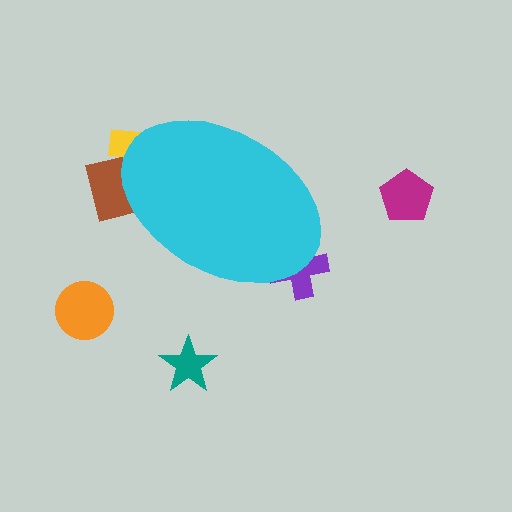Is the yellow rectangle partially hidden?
Yes, the yellow rectangle is partially hidden behind the cyan ellipse.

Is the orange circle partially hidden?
No, the orange circle is fully visible.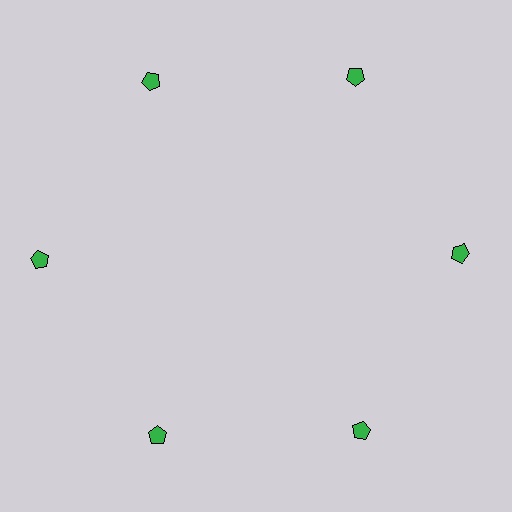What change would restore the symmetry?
The symmetry would be restored by moving it inward, back onto the ring so that all 6 pentagons sit at equal angles and equal distance from the center.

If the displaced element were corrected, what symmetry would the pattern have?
It would have 6-fold rotational symmetry — the pattern would map onto itself every 60 degrees.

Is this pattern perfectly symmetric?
No. The 6 green pentagons are arranged in a ring, but one element near the 9 o'clock position is pushed outward from the center, breaking the 6-fold rotational symmetry.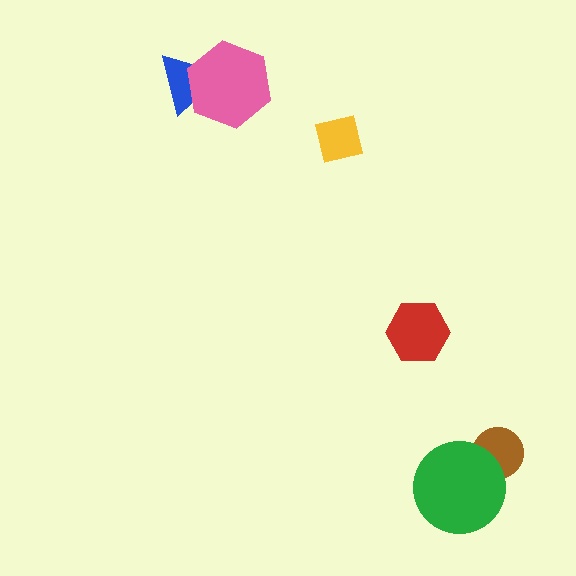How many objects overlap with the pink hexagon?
1 object overlaps with the pink hexagon.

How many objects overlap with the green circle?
1 object overlaps with the green circle.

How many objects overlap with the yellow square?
0 objects overlap with the yellow square.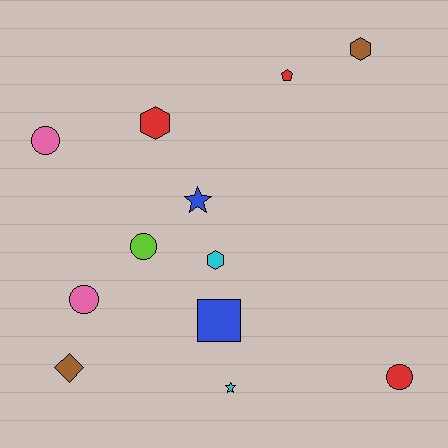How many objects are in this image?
There are 12 objects.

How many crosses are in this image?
There are no crosses.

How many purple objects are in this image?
There are no purple objects.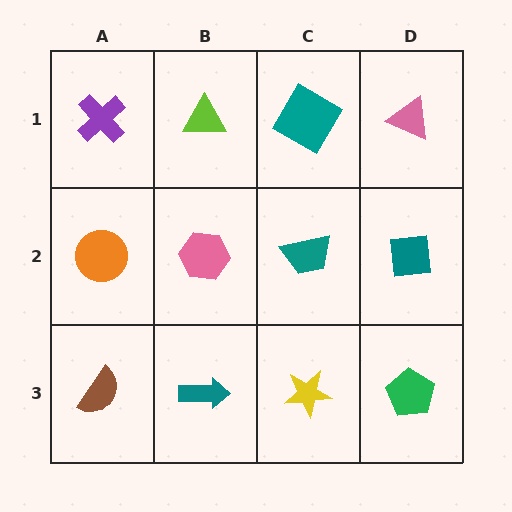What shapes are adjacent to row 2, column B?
A lime triangle (row 1, column B), a teal arrow (row 3, column B), an orange circle (row 2, column A), a teal trapezoid (row 2, column C).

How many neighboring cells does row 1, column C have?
3.